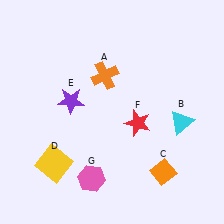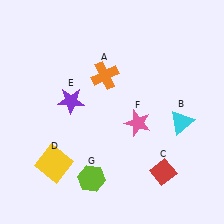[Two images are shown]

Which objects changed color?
C changed from orange to red. F changed from red to pink. G changed from pink to lime.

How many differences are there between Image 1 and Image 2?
There are 3 differences between the two images.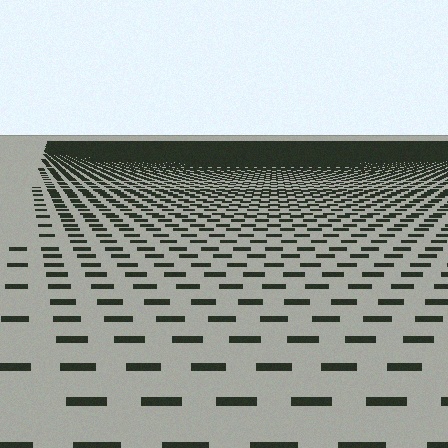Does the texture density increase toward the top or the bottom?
Density increases toward the top.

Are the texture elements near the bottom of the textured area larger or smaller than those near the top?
Larger. Near the bottom, elements are closer to the viewer and appear at a bigger on-screen size.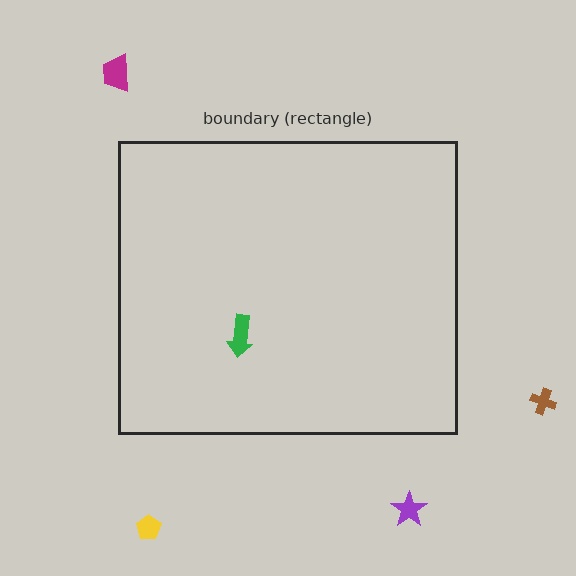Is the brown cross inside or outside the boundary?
Outside.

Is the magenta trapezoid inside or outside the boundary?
Outside.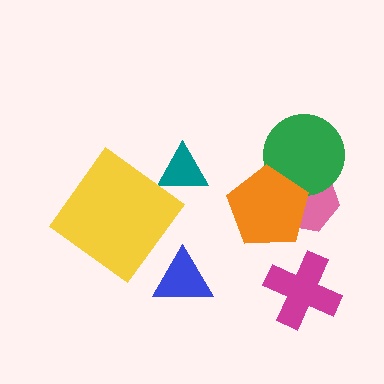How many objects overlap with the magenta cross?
0 objects overlap with the magenta cross.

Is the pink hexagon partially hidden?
Yes, it is partially covered by another shape.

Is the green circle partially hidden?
Yes, it is partially covered by another shape.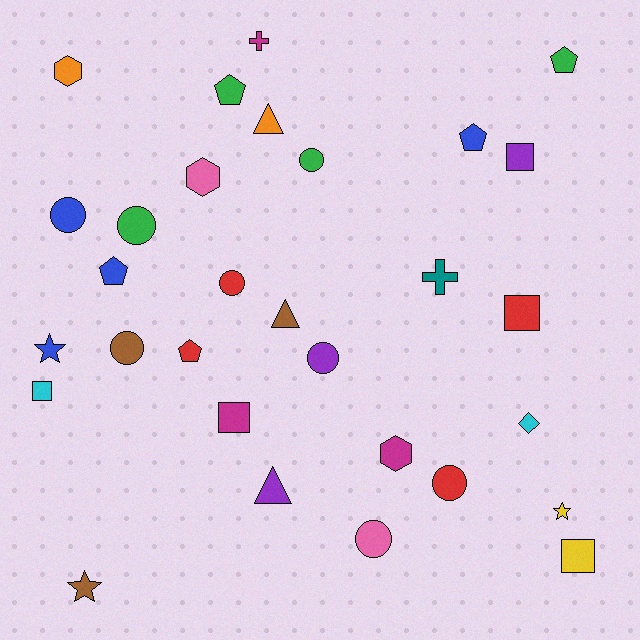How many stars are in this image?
There are 3 stars.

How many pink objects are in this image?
There are 2 pink objects.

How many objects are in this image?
There are 30 objects.